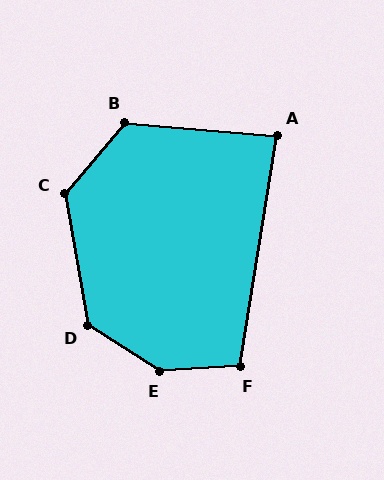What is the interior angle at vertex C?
Approximately 130 degrees (obtuse).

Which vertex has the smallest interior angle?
A, at approximately 86 degrees.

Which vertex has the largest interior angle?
E, at approximately 144 degrees.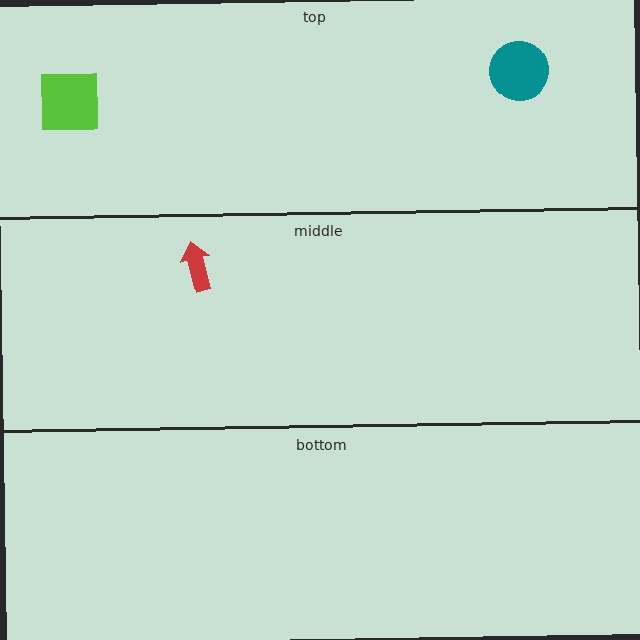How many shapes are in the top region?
2.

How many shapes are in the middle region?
1.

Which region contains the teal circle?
The top region.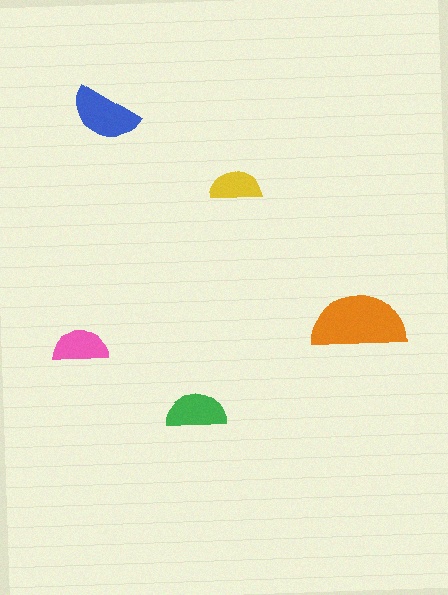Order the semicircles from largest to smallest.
the orange one, the blue one, the green one, the pink one, the yellow one.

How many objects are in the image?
There are 5 objects in the image.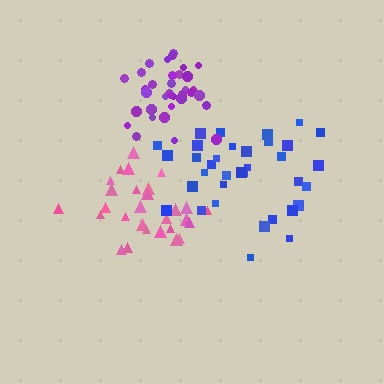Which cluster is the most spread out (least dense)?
Blue.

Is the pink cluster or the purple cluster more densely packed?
Purple.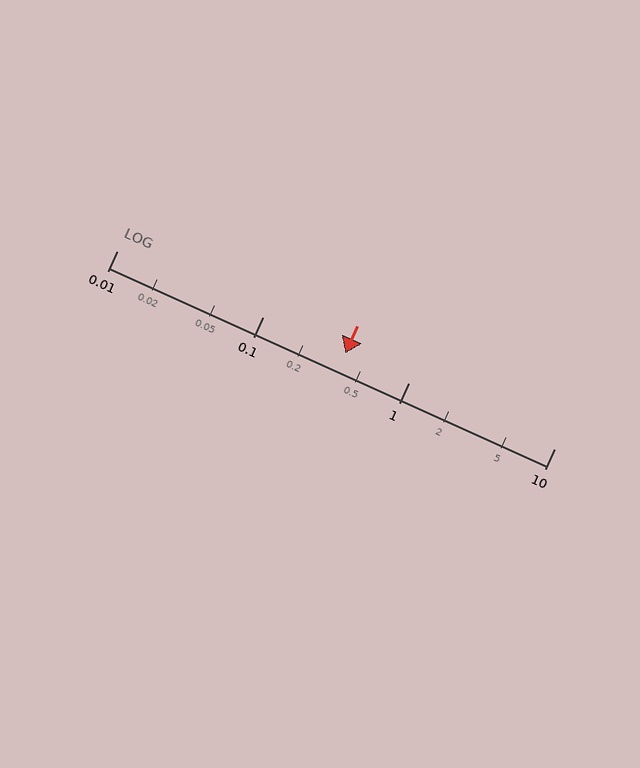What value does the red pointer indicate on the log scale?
The pointer indicates approximately 0.37.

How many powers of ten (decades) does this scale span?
The scale spans 3 decades, from 0.01 to 10.